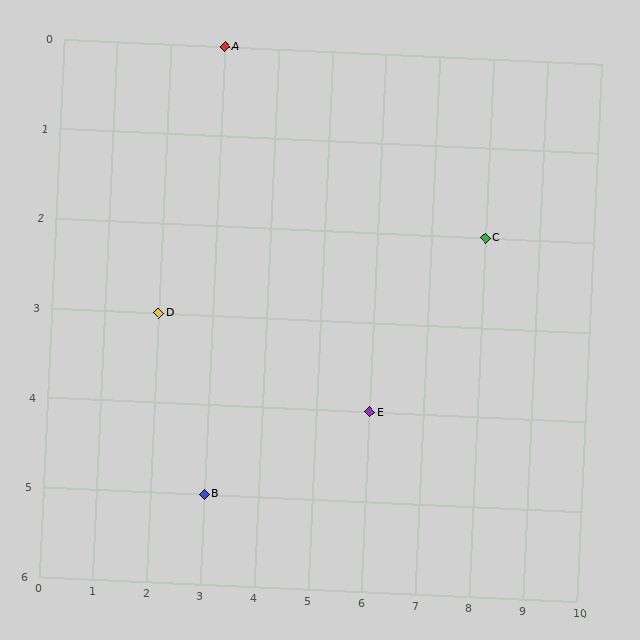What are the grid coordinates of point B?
Point B is at grid coordinates (3, 5).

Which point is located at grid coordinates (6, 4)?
Point E is at (6, 4).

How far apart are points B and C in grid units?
Points B and C are 5 columns and 3 rows apart (about 5.8 grid units diagonally).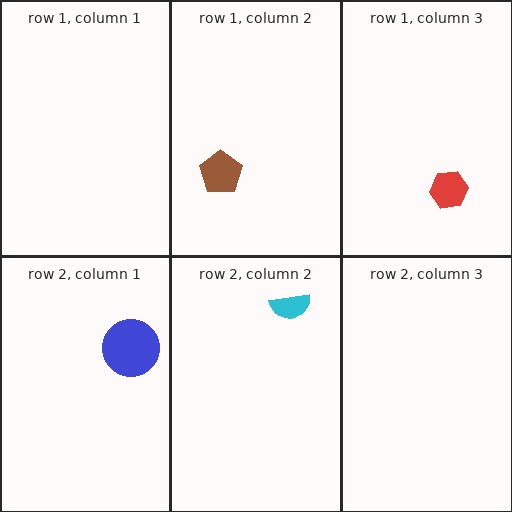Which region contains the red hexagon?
The row 1, column 3 region.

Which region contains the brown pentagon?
The row 1, column 2 region.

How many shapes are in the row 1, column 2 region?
1.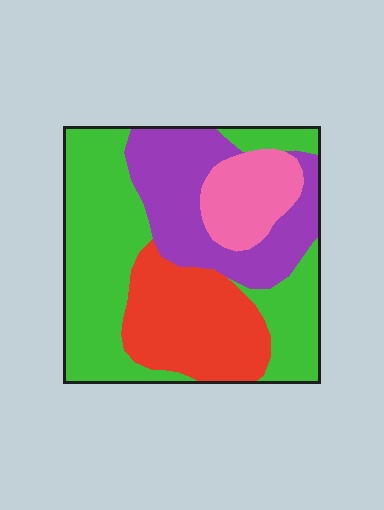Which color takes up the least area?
Pink, at roughly 10%.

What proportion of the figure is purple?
Purple covers about 25% of the figure.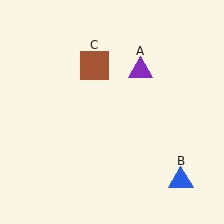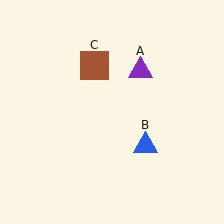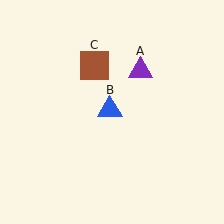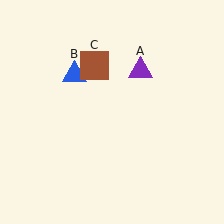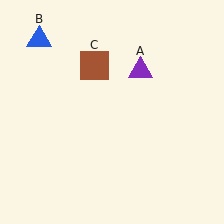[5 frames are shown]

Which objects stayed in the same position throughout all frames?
Purple triangle (object A) and brown square (object C) remained stationary.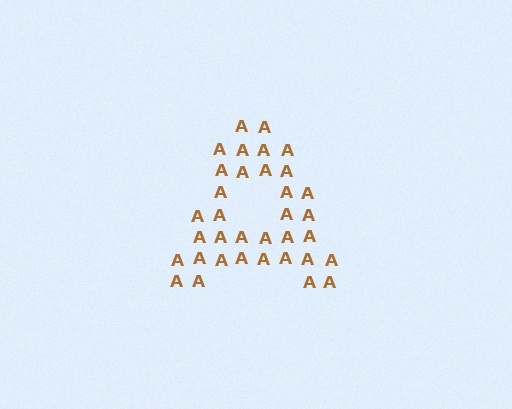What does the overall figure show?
The overall figure shows the letter A.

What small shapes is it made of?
It is made of small letter A's.